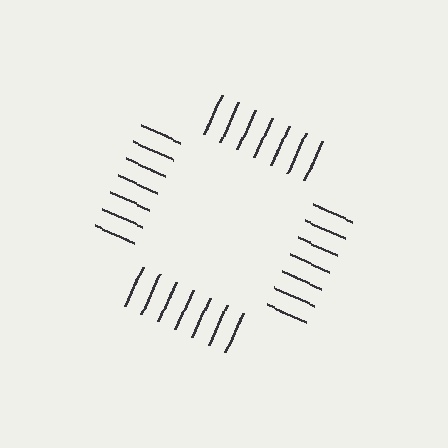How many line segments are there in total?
28 — 7 along each of the 4 edges.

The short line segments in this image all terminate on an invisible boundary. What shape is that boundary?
An illusory square — the line segments terminate on its edges but no continuous stroke is drawn.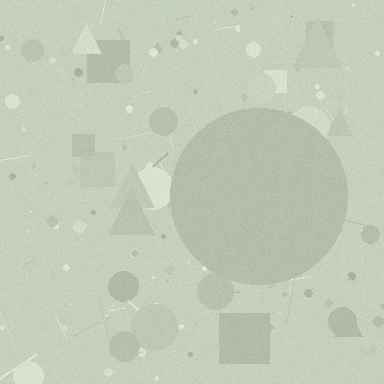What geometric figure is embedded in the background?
A circle is embedded in the background.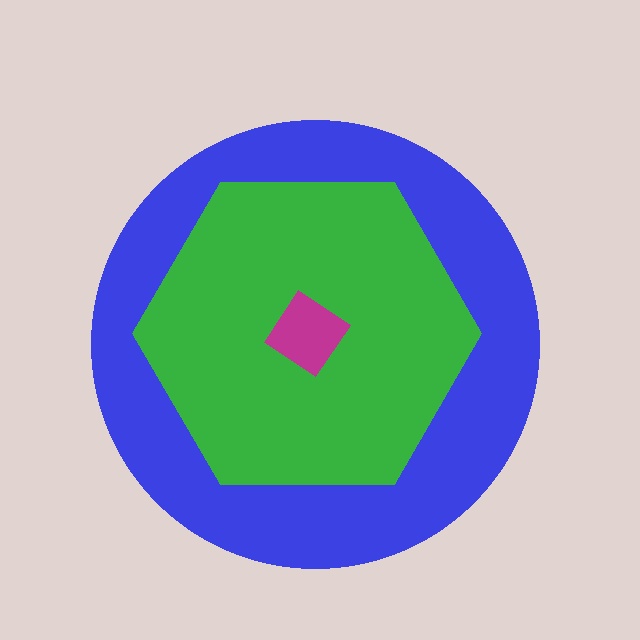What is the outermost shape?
The blue circle.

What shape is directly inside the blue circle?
The green hexagon.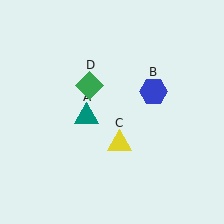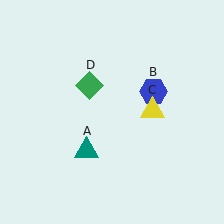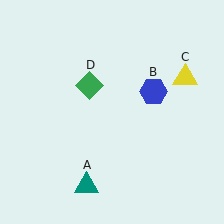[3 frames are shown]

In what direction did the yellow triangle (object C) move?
The yellow triangle (object C) moved up and to the right.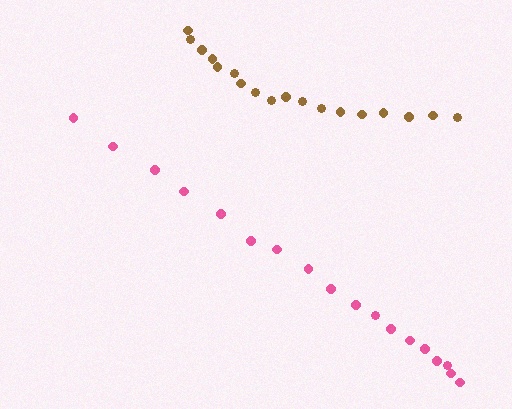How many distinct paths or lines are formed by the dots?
There are 2 distinct paths.